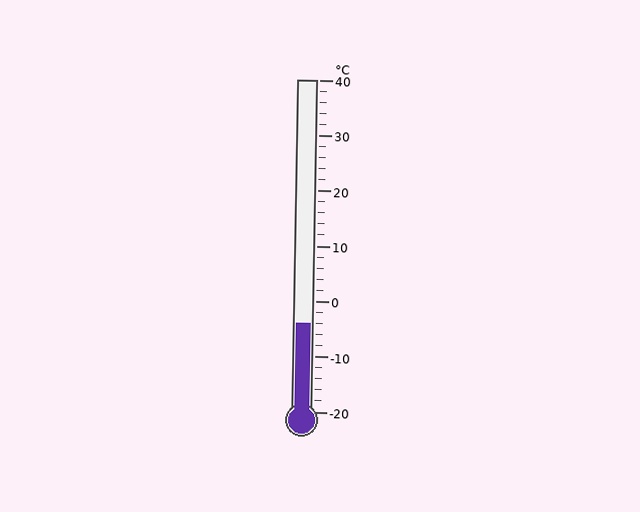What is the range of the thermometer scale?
The thermometer scale ranges from -20°C to 40°C.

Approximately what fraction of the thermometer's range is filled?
The thermometer is filled to approximately 25% of its range.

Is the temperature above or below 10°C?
The temperature is below 10°C.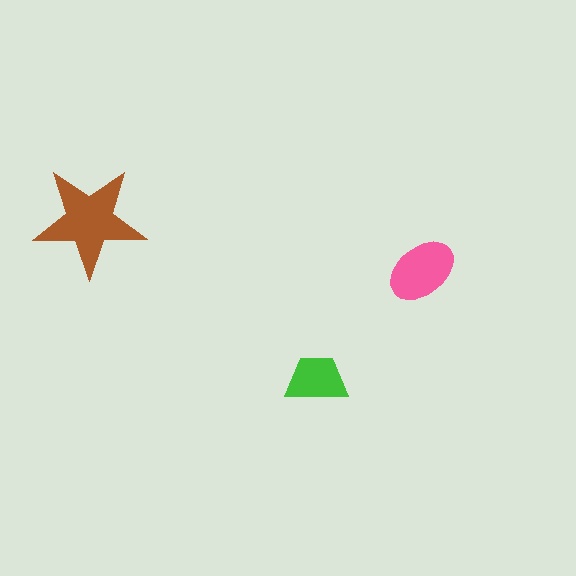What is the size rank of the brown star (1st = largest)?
1st.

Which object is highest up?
The brown star is topmost.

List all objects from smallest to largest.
The green trapezoid, the pink ellipse, the brown star.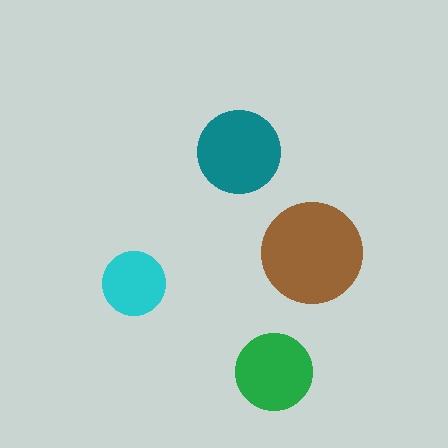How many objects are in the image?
There are 4 objects in the image.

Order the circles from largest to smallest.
the brown one, the teal one, the green one, the cyan one.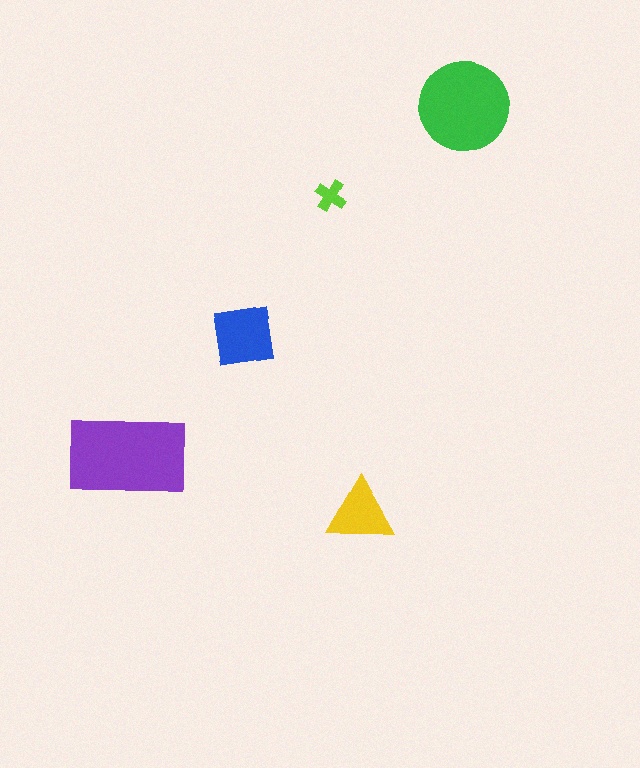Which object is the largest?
The purple rectangle.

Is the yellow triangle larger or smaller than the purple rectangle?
Smaller.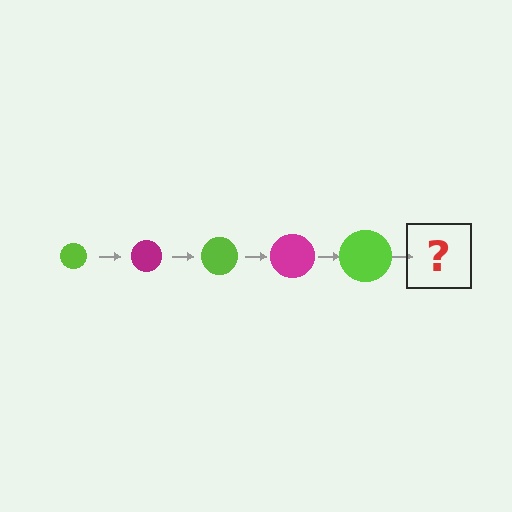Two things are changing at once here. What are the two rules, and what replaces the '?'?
The two rules are that the circle grows larger each step and the color cycles through lime and magenta. The '?' should be a magenta circle, larger than the previous one.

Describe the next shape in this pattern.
It should be a magenta circle, larger than the previous one.